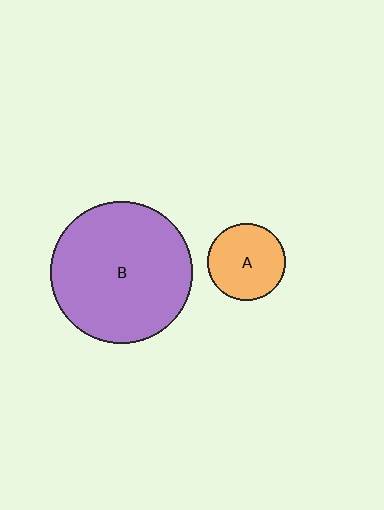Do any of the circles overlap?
No, none of the circles overlap.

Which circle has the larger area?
Circle B (purple).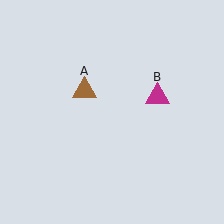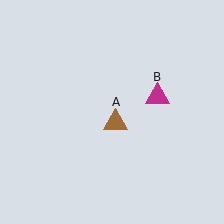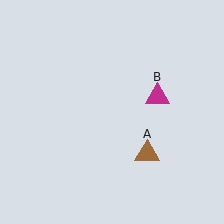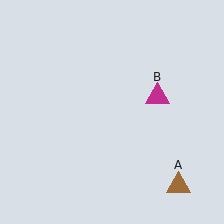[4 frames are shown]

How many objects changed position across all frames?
1 object changed position: brown triangle (object A).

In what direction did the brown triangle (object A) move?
The brown triangle (object A) moved down and to the right.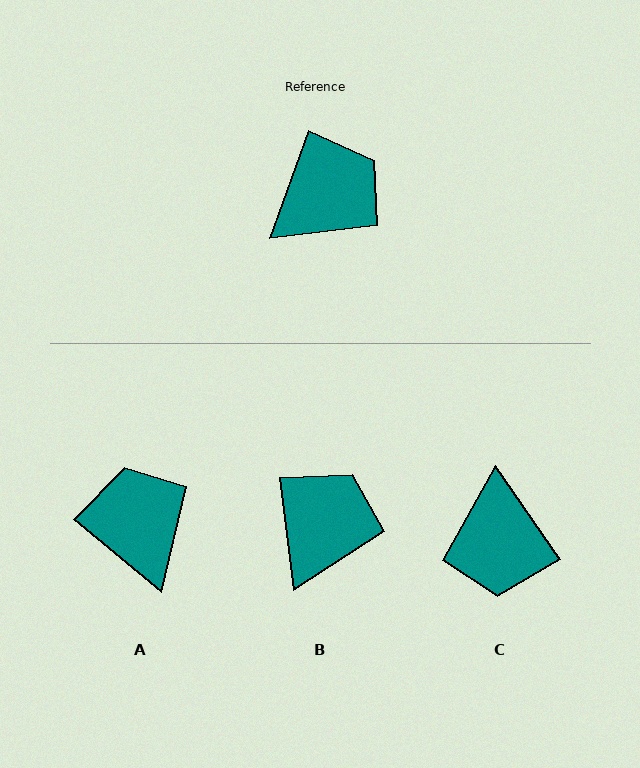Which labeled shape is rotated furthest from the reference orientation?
C, about 126 degrees away.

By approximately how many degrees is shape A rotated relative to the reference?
Approximately 70 degrees counter-clockwise.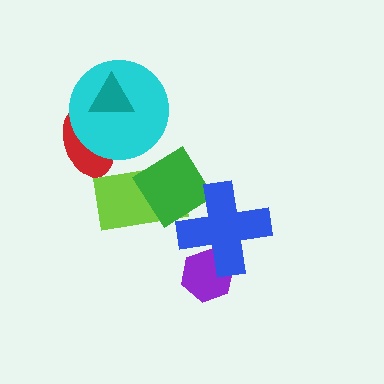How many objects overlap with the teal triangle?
2 objects overlap with the teal triangle.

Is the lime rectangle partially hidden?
Yes, it is partially covered by another shape.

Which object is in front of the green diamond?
The blue cross is in front of the green diamond.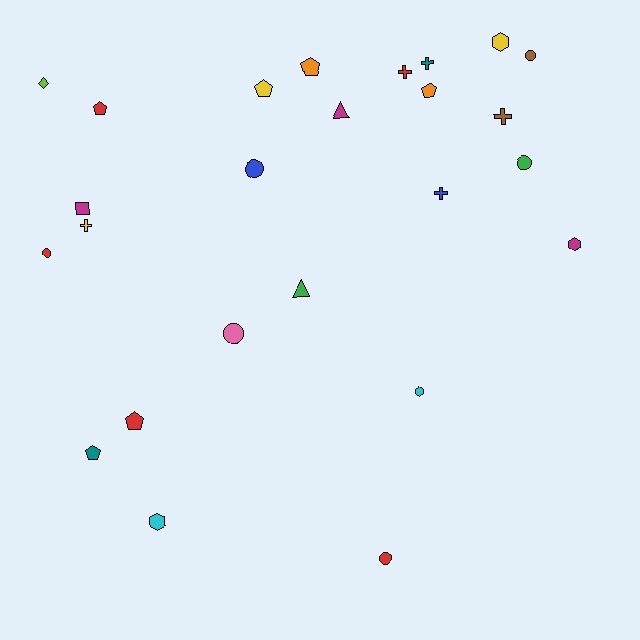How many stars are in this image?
There are no stars.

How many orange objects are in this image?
There are 2 orange objects.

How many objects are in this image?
There are 25 objects.